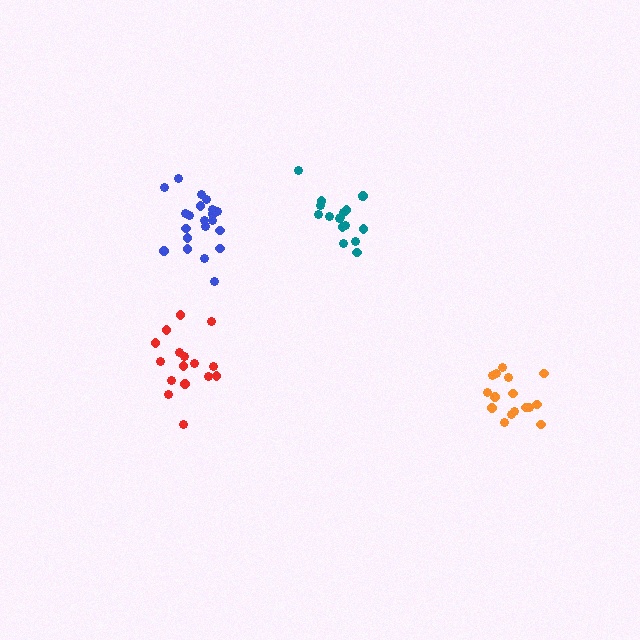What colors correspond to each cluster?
The clusters are colored: red, orange, teal, blue.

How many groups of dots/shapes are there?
There are 4 groups.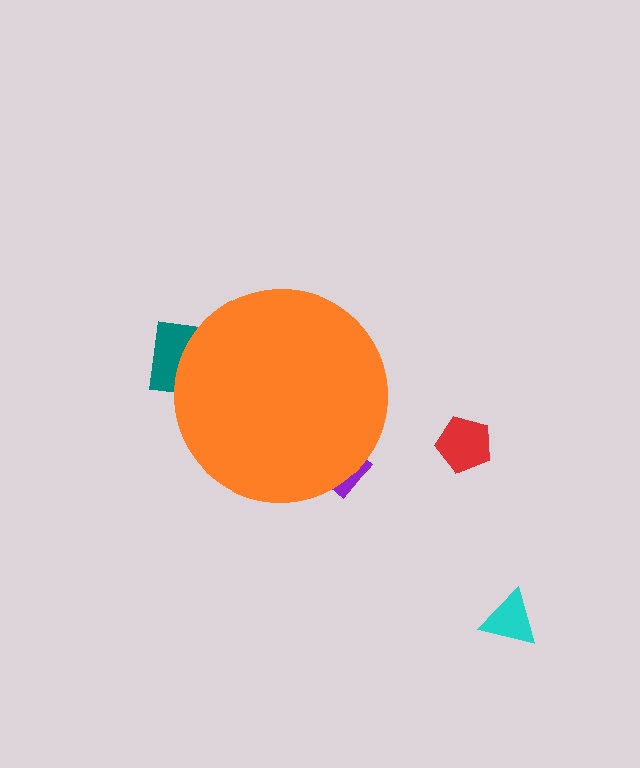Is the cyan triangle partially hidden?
No, the cyan triangle is fully visible.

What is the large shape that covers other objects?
An orange circle.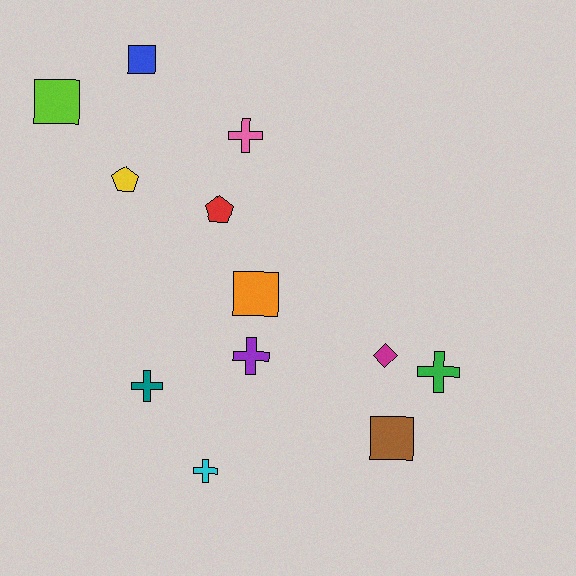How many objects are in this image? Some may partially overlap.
There are 12 objects.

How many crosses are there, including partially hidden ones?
There are 5 crosses.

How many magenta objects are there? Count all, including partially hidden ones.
There is 1 magenta object.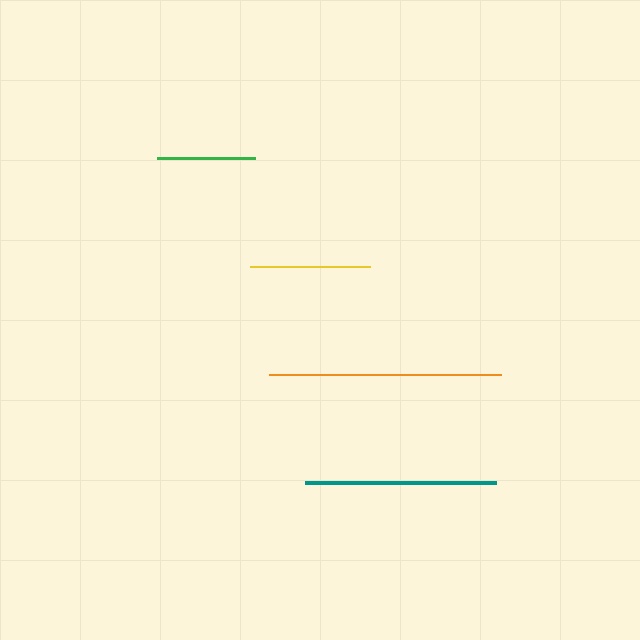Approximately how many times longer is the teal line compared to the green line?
The teal line is approximately 1.9 times the length of the green line.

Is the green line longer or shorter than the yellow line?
The yellow line is longer than the green line.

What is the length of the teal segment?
The teal segment is approximately 191 pixels long.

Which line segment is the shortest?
The green line is the shortest at approximately 99 pixels.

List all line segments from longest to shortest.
From longest to shortest: orange, teal, yellow, green.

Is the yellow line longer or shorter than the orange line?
The orange line is longer than the yellow line.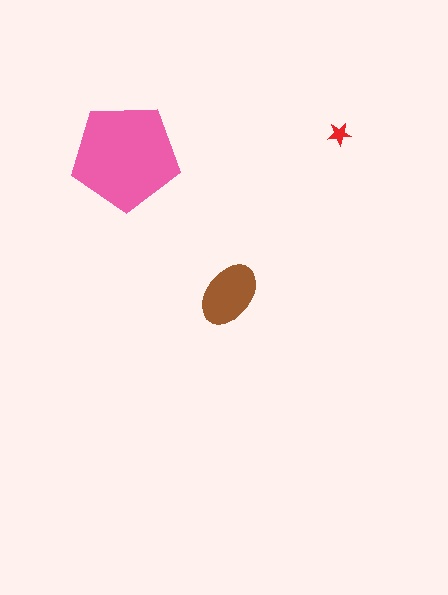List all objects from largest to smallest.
The pink pentagon, the brown ellipse, the red star.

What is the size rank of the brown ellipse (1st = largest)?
2nd.